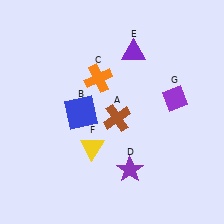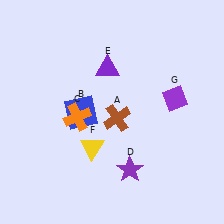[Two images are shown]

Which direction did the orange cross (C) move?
The orange cross (C) moved down.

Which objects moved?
The objects that moved are: the orange cross (C), the purple triangle (E).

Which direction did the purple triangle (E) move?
The purple triangle (E) moved left.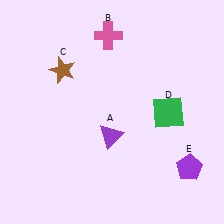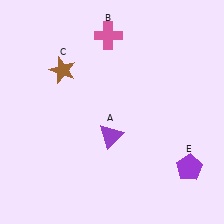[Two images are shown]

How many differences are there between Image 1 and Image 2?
There is 1 difference between the two images.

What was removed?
The green square (D) was removed in Image 2.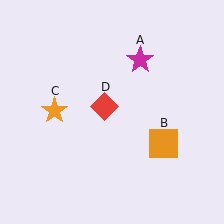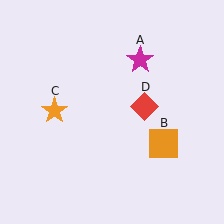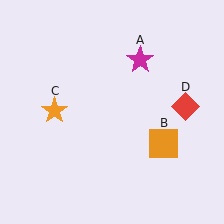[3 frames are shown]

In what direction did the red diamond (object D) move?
The red diamond (object D) moved right.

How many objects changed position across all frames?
1 object changed position: red diamond (object D).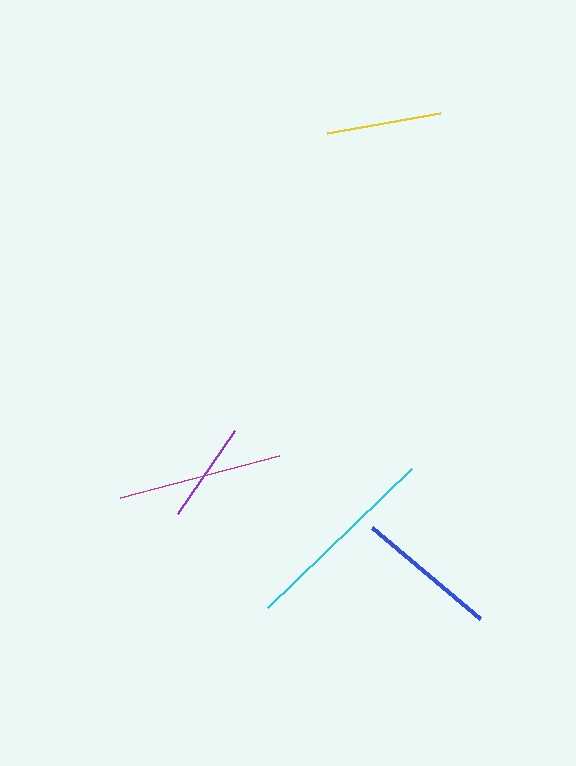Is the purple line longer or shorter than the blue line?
The blue line is longer than the purple line.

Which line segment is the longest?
The cyan line is the longest at approximately 200 pixels.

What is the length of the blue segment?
The blue segment is approximately 141 pixels long.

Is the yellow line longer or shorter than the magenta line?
The magenta line is longer than the yellow line.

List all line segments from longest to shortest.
From longest to shortest: cyan, magenta, blue, yellow, purple.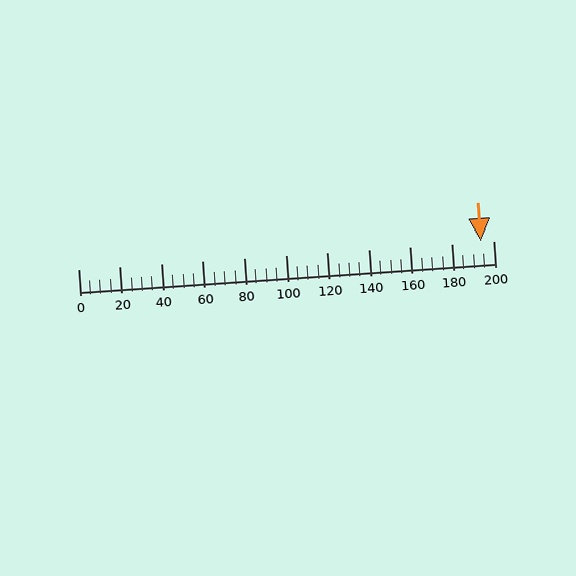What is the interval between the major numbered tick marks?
The major tick marks are spaced 20 units apart.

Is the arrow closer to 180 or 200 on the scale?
The arrow is closer to 200.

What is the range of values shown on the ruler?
The ruler shows values from 0 to 200.